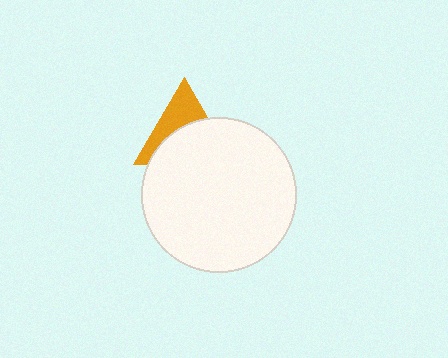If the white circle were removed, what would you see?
You would see the complete orange triangle.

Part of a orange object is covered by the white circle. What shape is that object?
It is a triangle.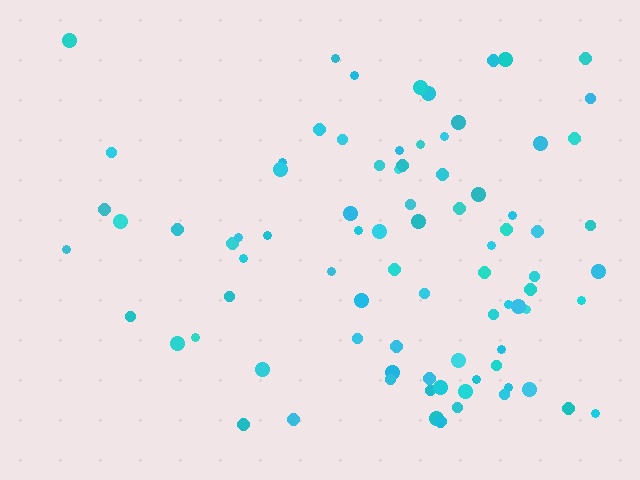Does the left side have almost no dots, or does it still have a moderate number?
Still a moderate number, just noticeably fewer than the right.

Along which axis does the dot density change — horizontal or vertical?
Horizontal.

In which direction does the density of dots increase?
From left to right, with the right side densest.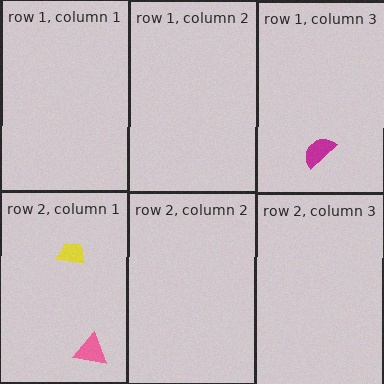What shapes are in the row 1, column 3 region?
The magenta semicircle.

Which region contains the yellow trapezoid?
The row 2, column 1 region.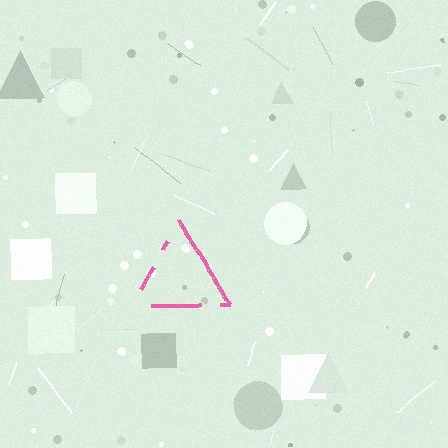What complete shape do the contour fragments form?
The contour fragments form a triangle.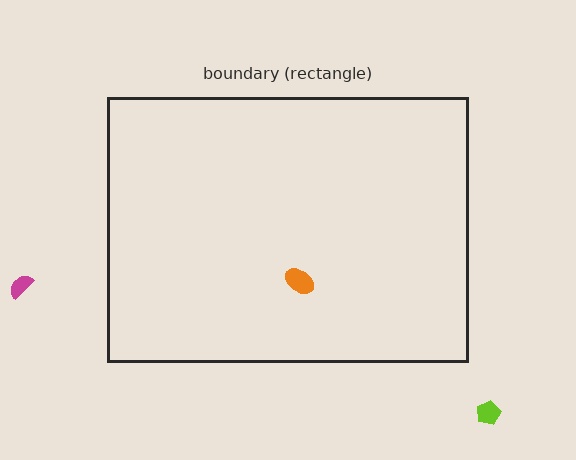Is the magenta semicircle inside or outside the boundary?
Outside.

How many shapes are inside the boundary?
1 inside, 2 outside.